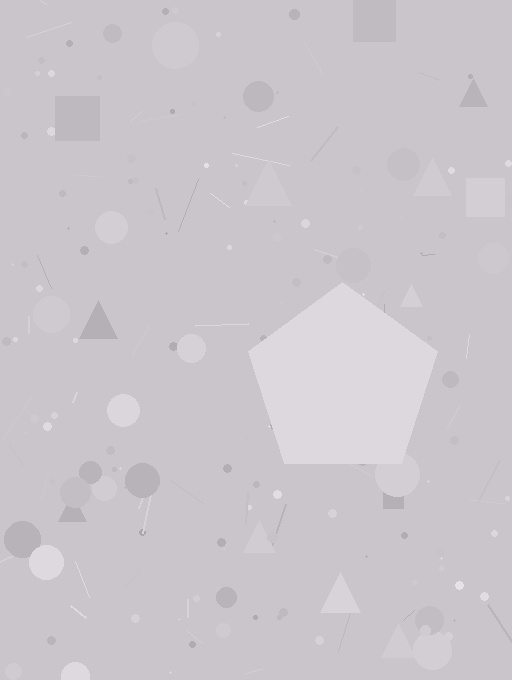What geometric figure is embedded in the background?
A pentagon is embedded in the background.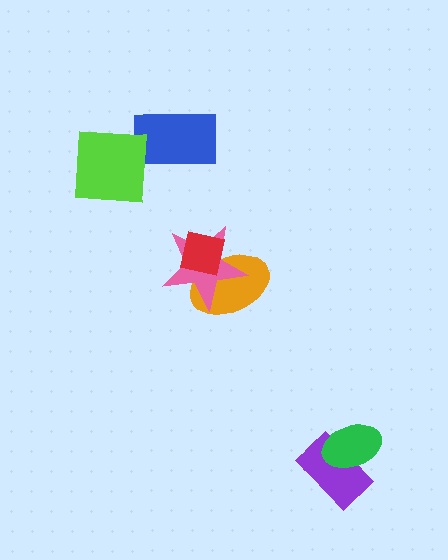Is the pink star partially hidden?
Yes, it is partially covered by another shape.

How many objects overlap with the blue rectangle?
1 object overlaps with the blue rectangle.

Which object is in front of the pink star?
The red square is in front of the pink star.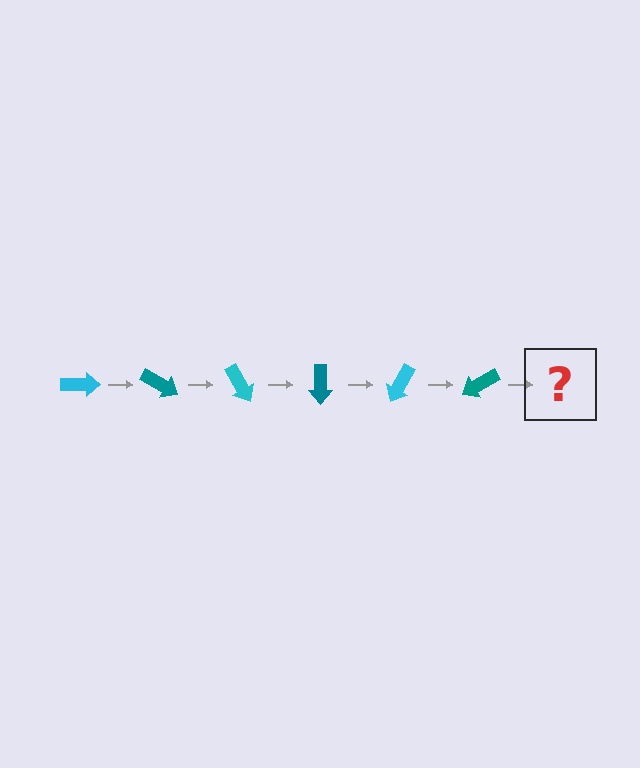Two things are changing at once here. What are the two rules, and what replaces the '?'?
The two rules are that it rotates 30 degrees each step and the color cycles through cyan and teal. The '?' should be a cyan arrow, rotated 180 degrees from the start.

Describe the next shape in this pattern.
It should be a cyan arrow, rotated 180 degrees from the start.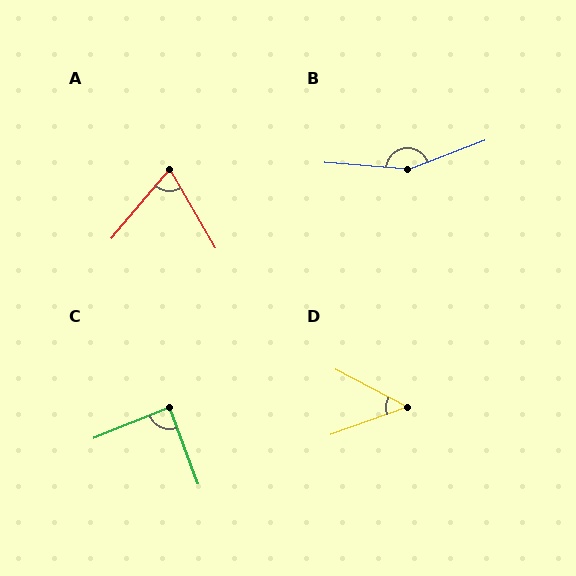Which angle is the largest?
B, at approximately 155 degrees.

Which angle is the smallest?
D, at approximately 47 degrees.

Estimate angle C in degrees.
Approximately 88 degrees.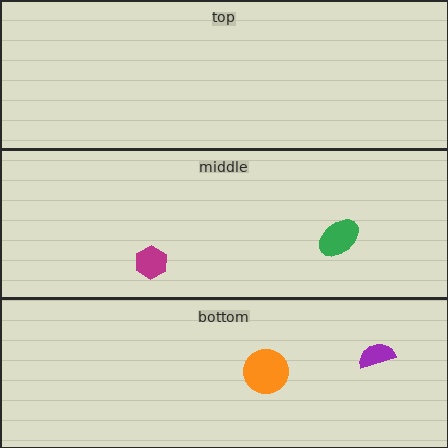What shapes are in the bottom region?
The orange circle, the purple semicircle.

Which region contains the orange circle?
The bottom region.